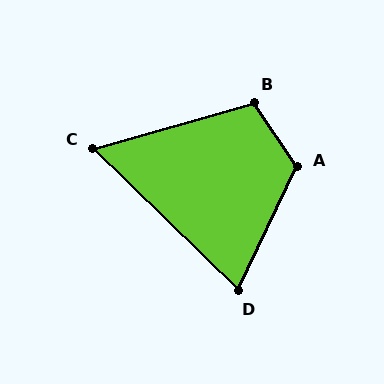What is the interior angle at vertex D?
Approximately 71 degrees (acute).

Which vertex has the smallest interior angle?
C, at approximately 60 degrees.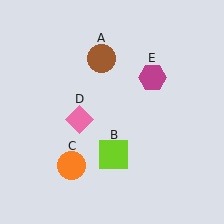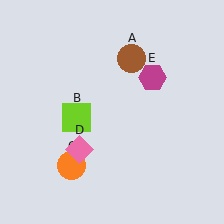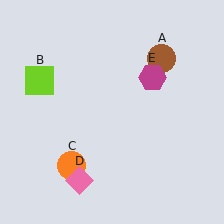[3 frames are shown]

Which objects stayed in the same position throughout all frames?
Orange circle (object C) and magenta hexagon (object E) remained stationary.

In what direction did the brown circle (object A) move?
The brown circle (object A) moved right.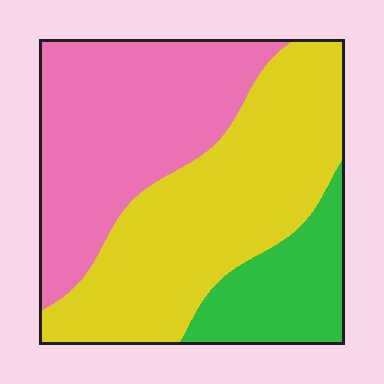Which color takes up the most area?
Yellow, at roughly 45%.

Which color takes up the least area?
Green, at roughly 15%.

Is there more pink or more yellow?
Yellow.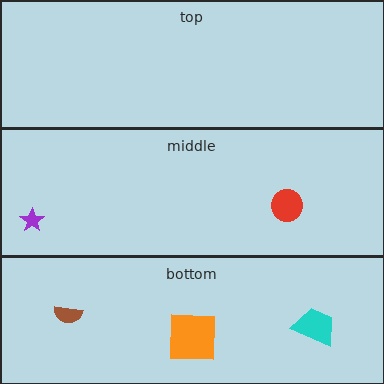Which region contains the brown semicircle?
The bottom region.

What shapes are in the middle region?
The red circle, the purple star.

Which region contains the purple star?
The middle region.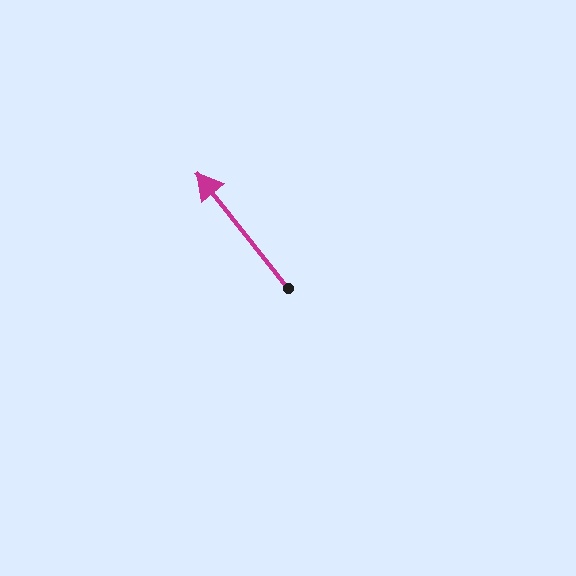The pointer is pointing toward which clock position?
Roughly 11 o'clock.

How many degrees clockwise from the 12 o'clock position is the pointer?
Approximately 322 degrees.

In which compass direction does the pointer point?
Northwest.